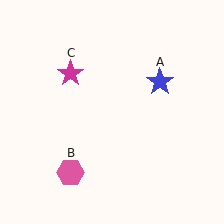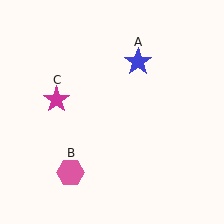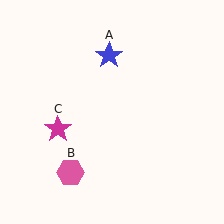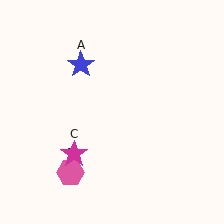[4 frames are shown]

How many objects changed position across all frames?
2 objects changed position: blue star (object A), magenta star (object C).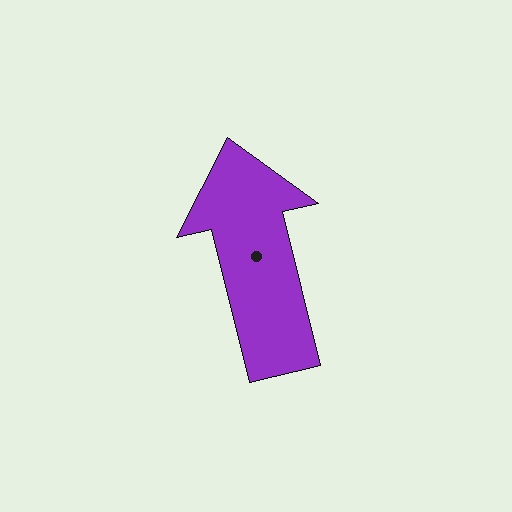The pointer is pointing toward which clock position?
Roughly 12 o'clock.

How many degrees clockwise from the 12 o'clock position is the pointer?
Approximately 346 degrees.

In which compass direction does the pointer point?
North.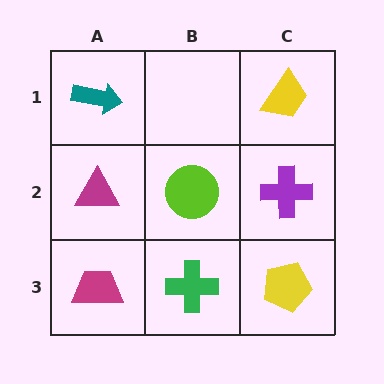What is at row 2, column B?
A lime circle.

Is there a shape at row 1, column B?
No, that cell is empty.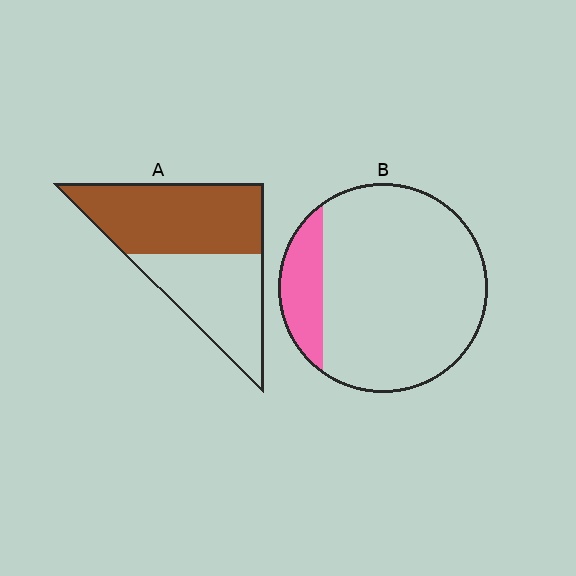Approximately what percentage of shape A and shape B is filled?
A is approximately 55% and B is approximately 15%.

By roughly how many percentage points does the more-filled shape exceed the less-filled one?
By roughly 40 percentage points (A over B).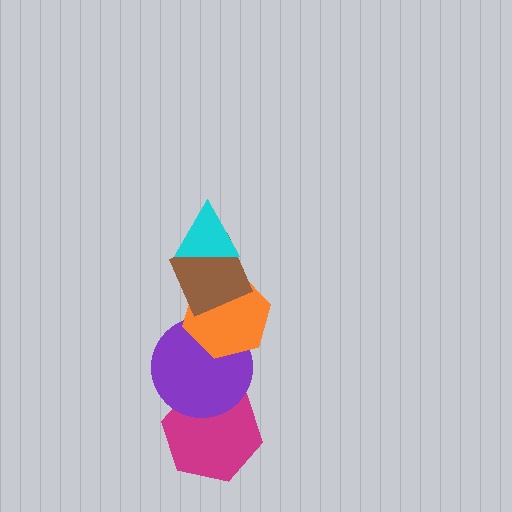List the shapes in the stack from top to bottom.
From top to bottom: the cyan triangle, the brown diamond, the orange hexagon, the purple circle, the magenta hexagon.